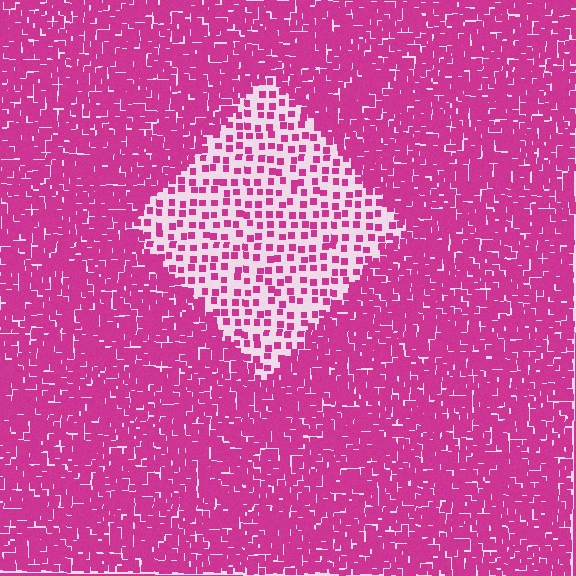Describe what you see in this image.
The image contains small magenta elements arranged at two different densities. A diamond-shaped region is visible where the elements are less densely packed than the surrounding area.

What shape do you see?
I see a diamond.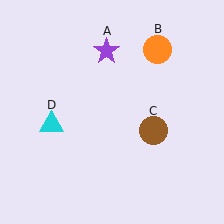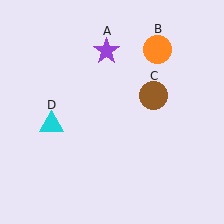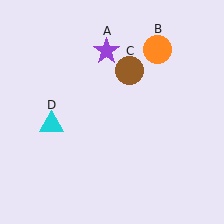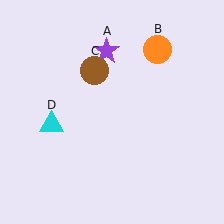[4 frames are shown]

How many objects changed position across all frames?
1 object changed position: brown circle (object C).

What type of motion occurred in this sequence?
The brown circle (object C) rotated counterclockwise around the center of the scene.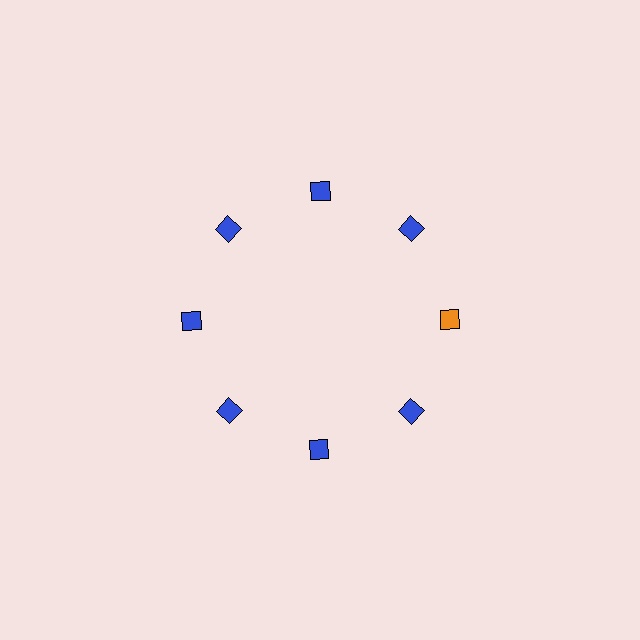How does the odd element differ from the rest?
It has a different color: orange instead of blue.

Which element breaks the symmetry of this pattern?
The orange diamond at roughly the 3 o'clock position breaks the symmetry. All other shapes are blue diamonds.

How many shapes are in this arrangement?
There are 8 shapes arranged in a ring pattern.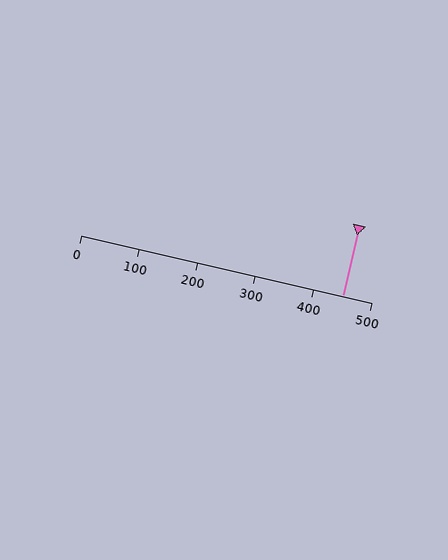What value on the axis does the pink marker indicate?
The marker indicates approximately 450.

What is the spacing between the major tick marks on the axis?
The major ticks are spaced 100 apart.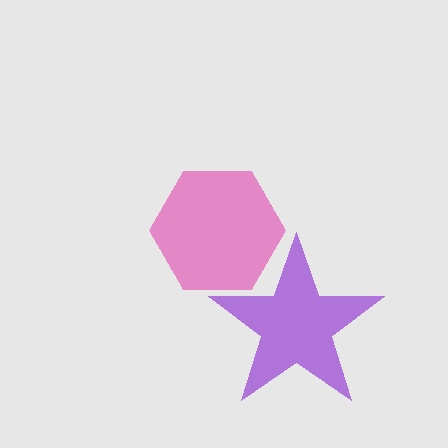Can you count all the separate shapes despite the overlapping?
Yes, there are 2 separate shapes.